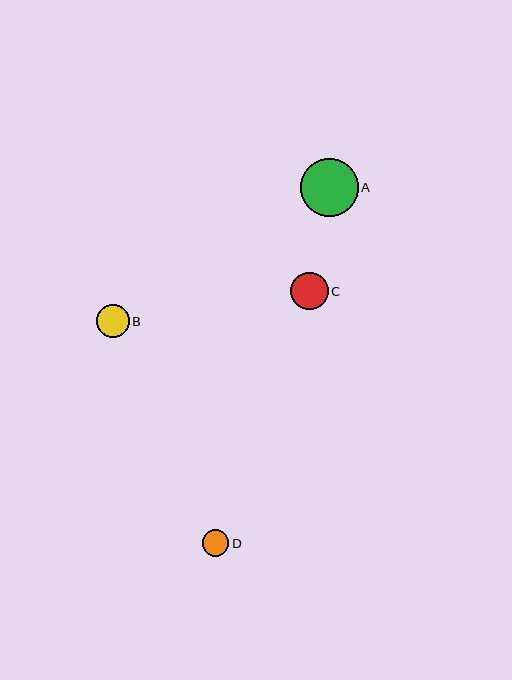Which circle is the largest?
Circle A is the largest with a size of approximately 58 pixels.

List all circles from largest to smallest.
From largest to smallest: A, C, B, D.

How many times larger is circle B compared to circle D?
Circle B is approximately 1.2 times the size of circle D.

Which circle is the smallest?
Circle D is the smallest with a size of approximately 26 pixels.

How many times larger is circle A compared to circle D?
Circle A is approximately 2.2 times the size of circle D.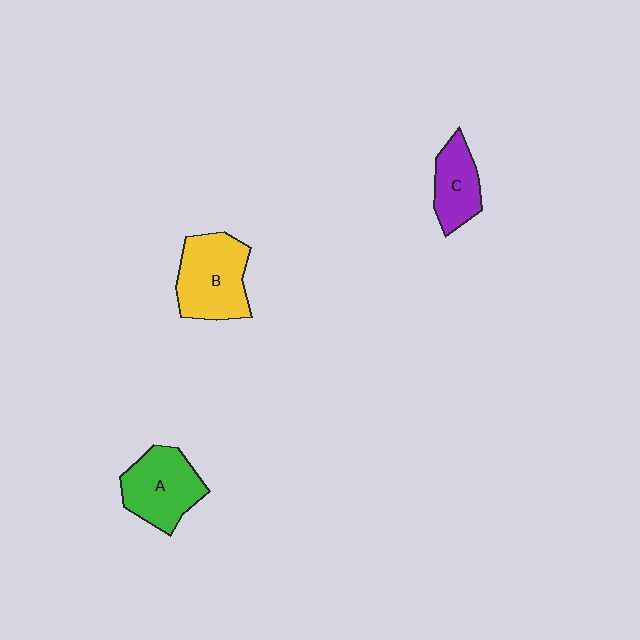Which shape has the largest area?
Shape B (yellow).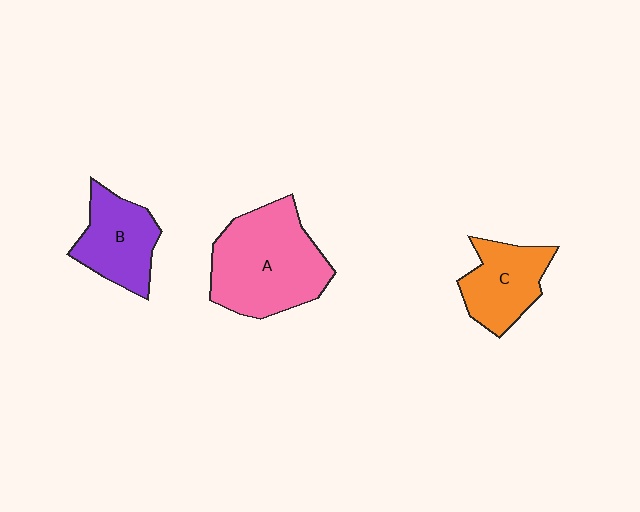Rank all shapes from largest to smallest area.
From largest to smallest: A (pink), B (purple), C (orange).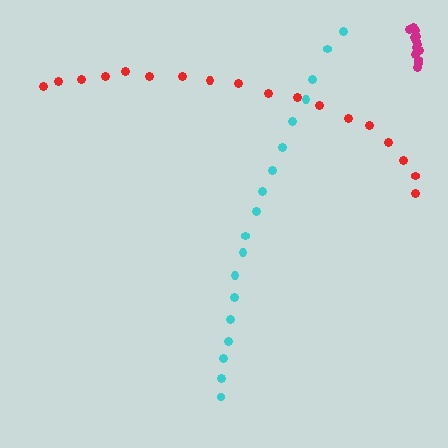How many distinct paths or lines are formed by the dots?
There are 3 distinct paths.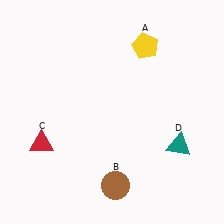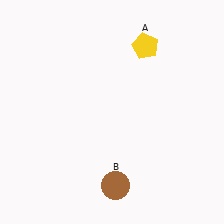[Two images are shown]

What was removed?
The red triangle (C), the teal triangle (D) were removed in Image 2.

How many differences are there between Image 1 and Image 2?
There are 2 differences between the two images.